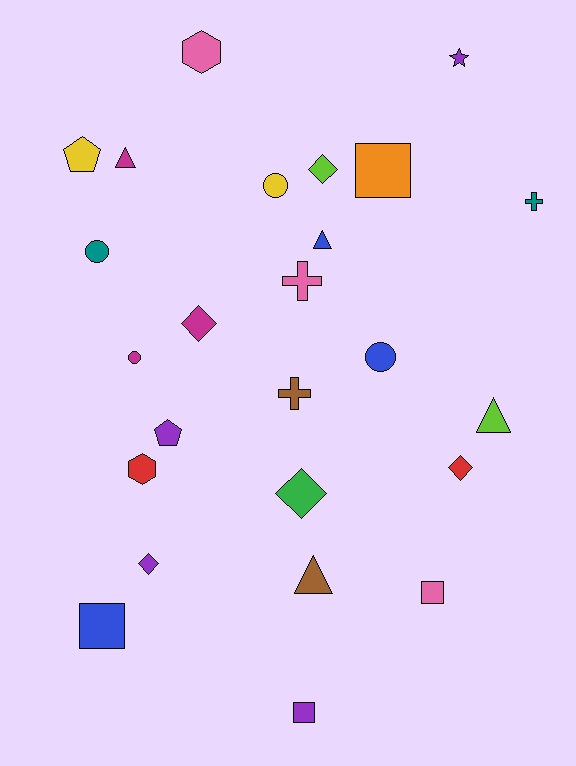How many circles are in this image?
There are 4 circles.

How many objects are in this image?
There are 25 objects.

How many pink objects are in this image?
There are 3 pink objects.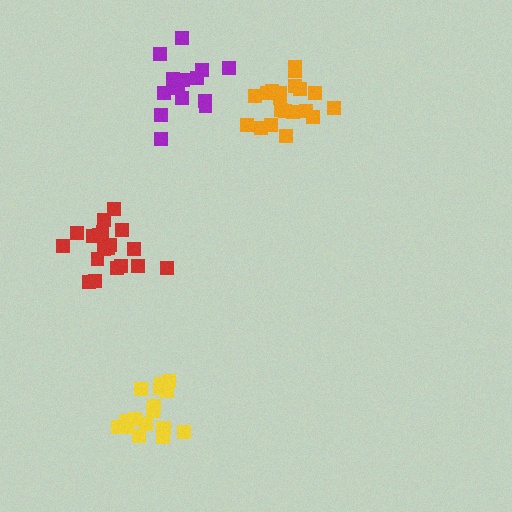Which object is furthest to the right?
The orange cluster is rightmost.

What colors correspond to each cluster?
The clusters are colored: purple, yellow, orange, red.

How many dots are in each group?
Group 1: 14 dots, Group 2: 17 dots, Group 3: 20 dots, Group 4: 20 dots (71 total).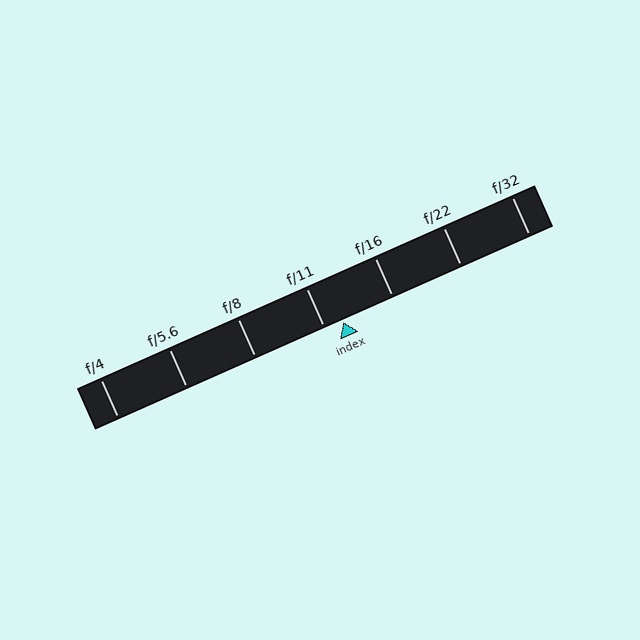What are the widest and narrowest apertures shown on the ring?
The widest aperture shown is f/4 and the narrowest is f/32.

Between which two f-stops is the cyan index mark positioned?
The index mark is between f/11 and f/16.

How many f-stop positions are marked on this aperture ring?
There are 7 f-stop positions marked.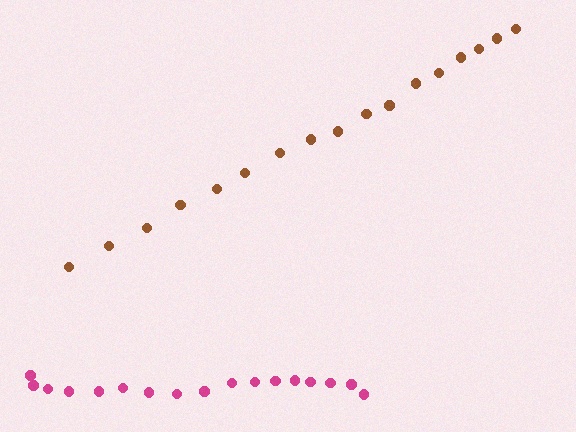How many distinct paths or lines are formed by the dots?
There are 2 distinct paths.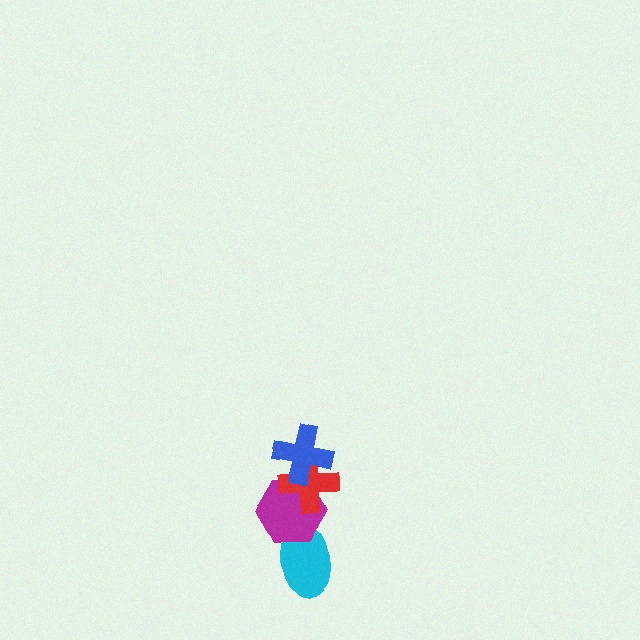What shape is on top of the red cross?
The blue cross is on top of the red cross.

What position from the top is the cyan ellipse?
The cyan ellipse is 4th from the top.